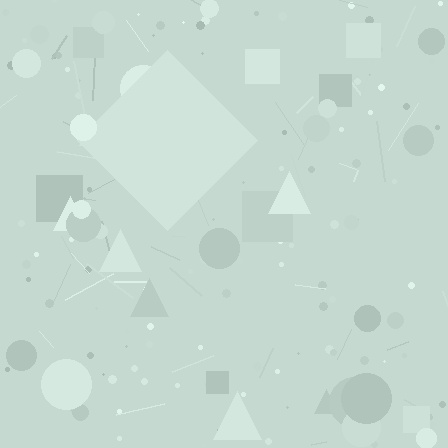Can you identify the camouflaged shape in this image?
The camouflaged shape is a diamond.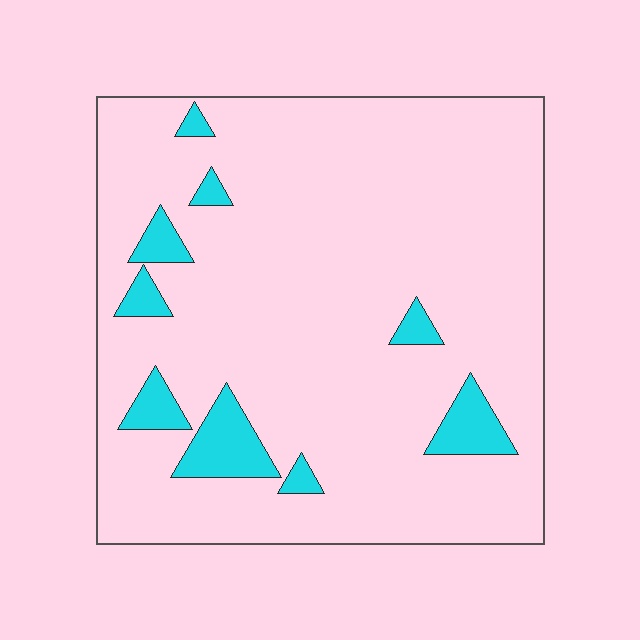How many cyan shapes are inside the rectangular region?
9.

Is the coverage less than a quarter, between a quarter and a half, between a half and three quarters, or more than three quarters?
Less than a quarter.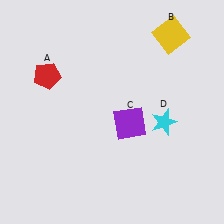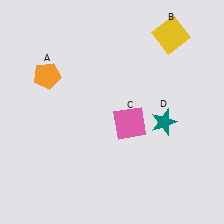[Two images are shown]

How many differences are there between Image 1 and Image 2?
There are 3 differences between the two images.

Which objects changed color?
A changed from red to orange. C changed from purple to pink. D changed from cyan to teal.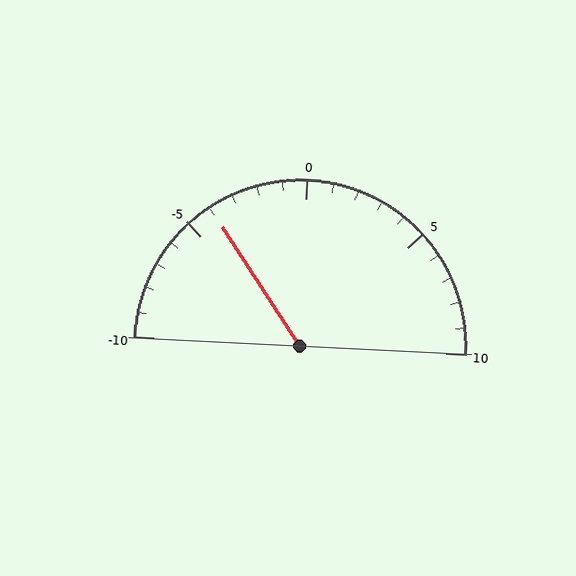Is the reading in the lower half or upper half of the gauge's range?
The reading is in the lower half of the range (-10 to 10).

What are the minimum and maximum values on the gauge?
The gauge ranges from -10 to 10.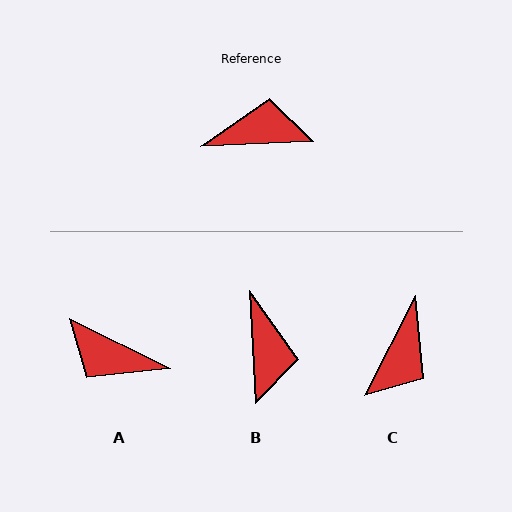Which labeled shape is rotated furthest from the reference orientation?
A, about 151 degrees away.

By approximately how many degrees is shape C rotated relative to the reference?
Approximately 120 degrees clockwise.